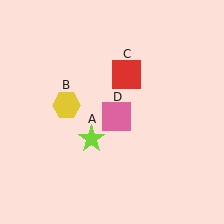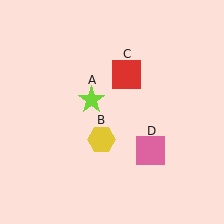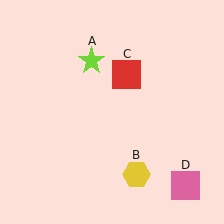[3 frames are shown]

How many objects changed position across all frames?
3 objects changed position: lime star (object A), yellow hexagon (object B), pink square (object D).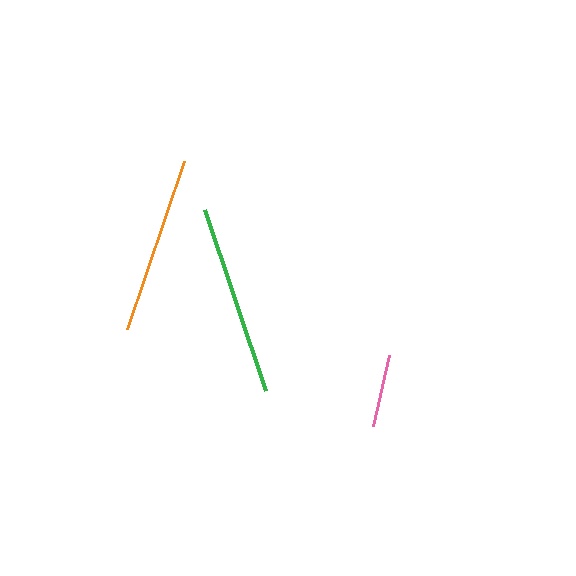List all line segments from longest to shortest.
From longest to shortest: green, orange, pink.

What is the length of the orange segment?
The orange segment is approximately 178 pixels long.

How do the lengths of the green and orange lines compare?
The green and orange lines are approximately the same length.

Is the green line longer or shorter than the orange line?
The green line is longer than the orange line.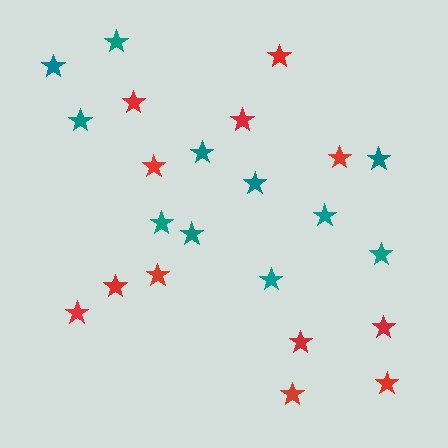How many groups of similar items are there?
There are 2 groups: one group of teal stars (11) and one group of red stars (12).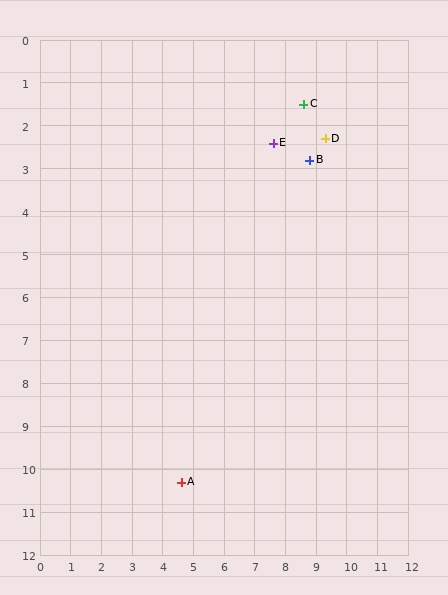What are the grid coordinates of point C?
Point C is at approximately (8.6, 1.5).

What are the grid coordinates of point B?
Point B is at approximately (8.8, 2.8).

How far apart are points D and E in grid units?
Points D and E are about 1.7 grid units apart.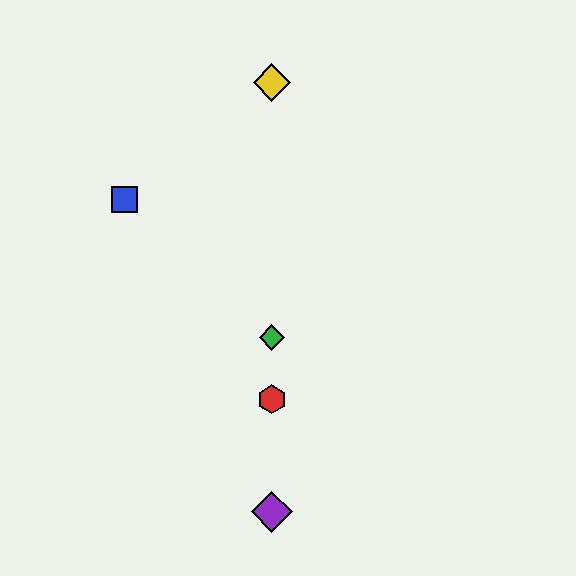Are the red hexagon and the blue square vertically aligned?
No, the red hexagon is at x≈272 and the blue square is at x≈125.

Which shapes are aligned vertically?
The red hexagon, the green diamond, the yellow diamond, the purple diamond are aligned vertically.